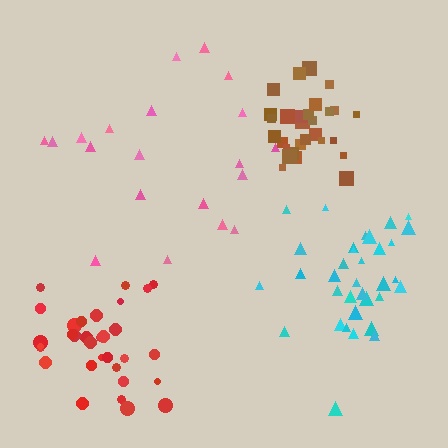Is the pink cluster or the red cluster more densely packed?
Red.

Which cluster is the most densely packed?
Brown.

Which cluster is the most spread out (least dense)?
Pink.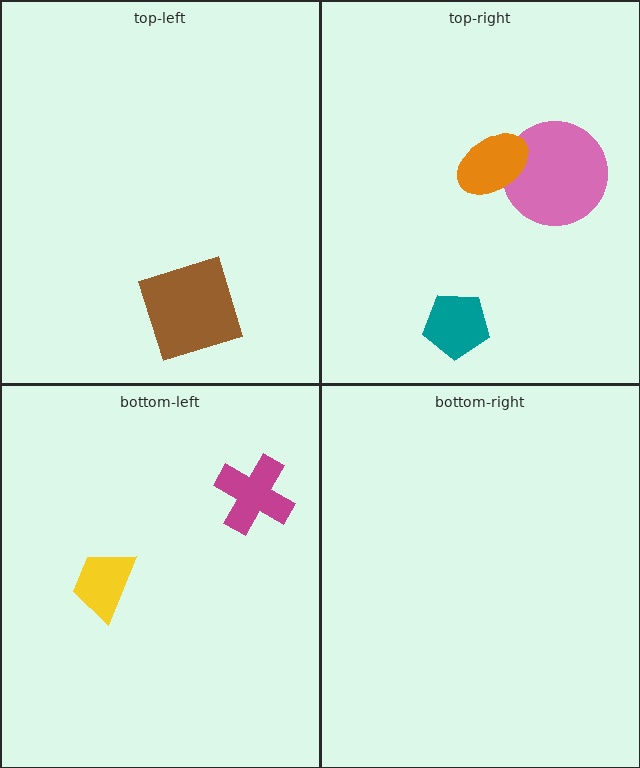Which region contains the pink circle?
The top-right region.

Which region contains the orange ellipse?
The top-right region.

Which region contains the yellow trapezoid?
The bottom-left region.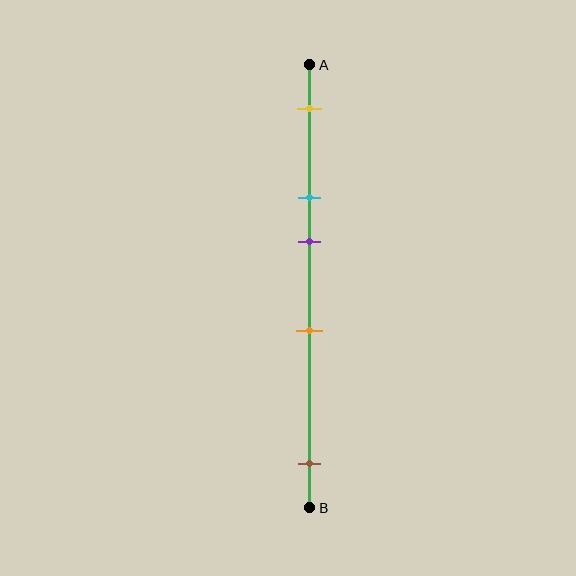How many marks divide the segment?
There are 5 marks dividing the segment.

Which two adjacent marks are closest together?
The cyan and purple marks are the closest adjacent pair.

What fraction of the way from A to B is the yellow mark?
The yellow mark is approximately 10% (0.1) of the way from A to B.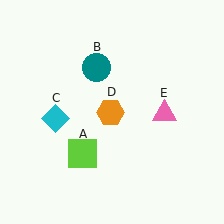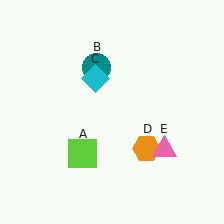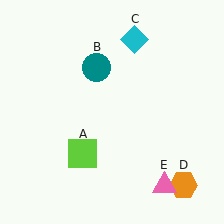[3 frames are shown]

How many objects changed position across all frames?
3 objects changed position: cyan diamond (object C), orange hexagon (object D), pink triangle (object E).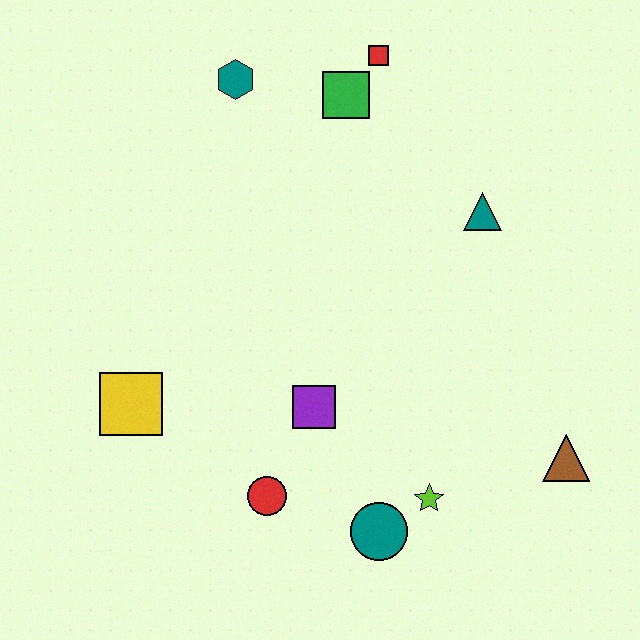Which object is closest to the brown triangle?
The lime star is closest to the brown triangle.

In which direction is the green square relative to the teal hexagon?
The green square is to the right of the teal hexagon.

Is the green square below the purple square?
No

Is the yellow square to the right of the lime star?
No